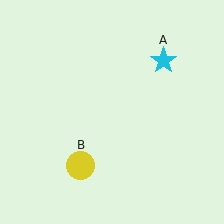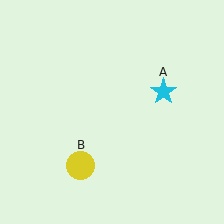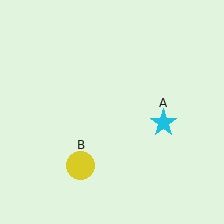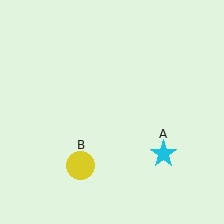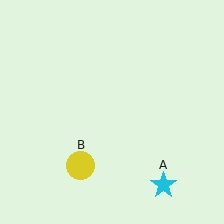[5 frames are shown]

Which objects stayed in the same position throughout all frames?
Yellow circle (object B) remained stationary.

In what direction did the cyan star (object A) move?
The cyan star (object A) moved down.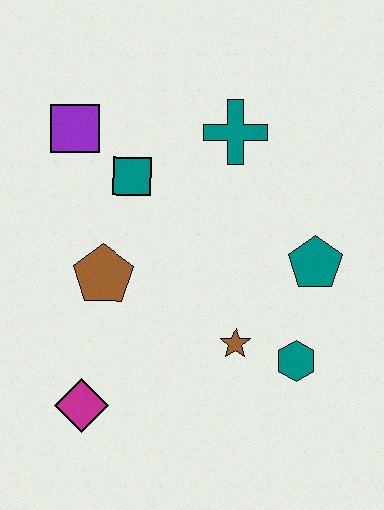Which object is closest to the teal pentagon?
The teal hexagon is closest to the teal pentagon.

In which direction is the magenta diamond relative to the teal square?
The magenta diamond is below the teal square.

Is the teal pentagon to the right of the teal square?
Yes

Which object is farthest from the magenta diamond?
The teal cross is farthest from the magenta diamond.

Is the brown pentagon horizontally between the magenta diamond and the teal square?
Yes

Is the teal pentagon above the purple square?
No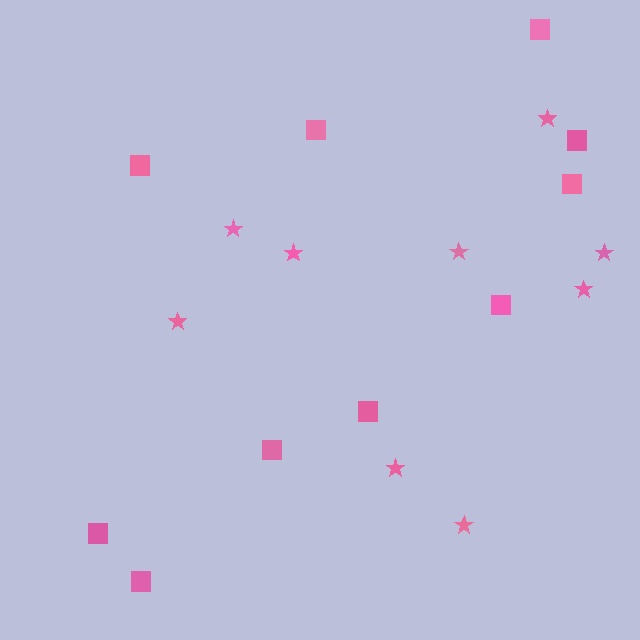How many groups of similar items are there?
There are 2 groups: one group of squares (10) and one group of stars (9).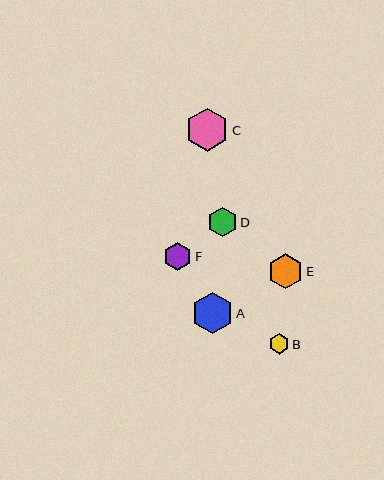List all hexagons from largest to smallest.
From largest to smallest: C, A, E, D, F, B.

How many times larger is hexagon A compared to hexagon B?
Hexagon A is approximately 2.1 times the size of hexagon B.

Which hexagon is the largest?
Hexagon C is the largest with a size of approximately 43 pixels.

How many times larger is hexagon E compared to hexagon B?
Hexagon E is approximately 1.7 times the size of hexagon B.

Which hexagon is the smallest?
Hexagon B is the smallest with a size of approximately 20 pixels.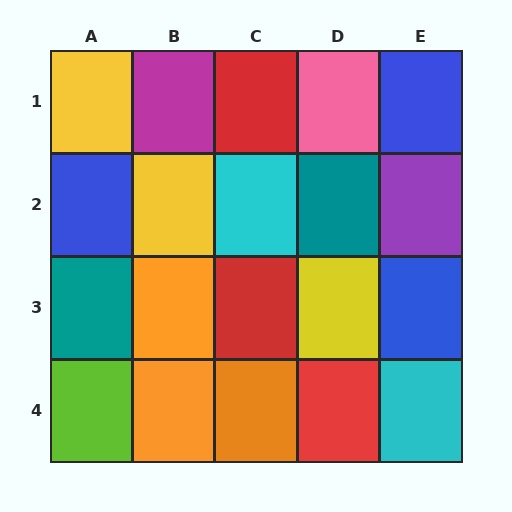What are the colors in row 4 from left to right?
Lime, orange, orange, red, cyan.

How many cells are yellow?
3 cells are yellow.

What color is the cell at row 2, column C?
Cyan.